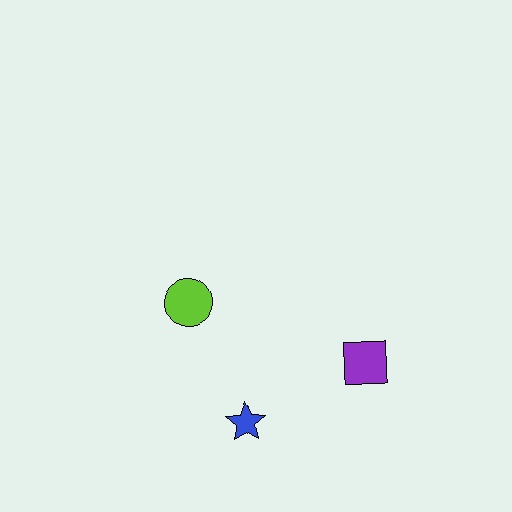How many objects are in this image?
There are 3 objects.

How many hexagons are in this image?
There are no hexagons.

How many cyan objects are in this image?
There are no cyan objects.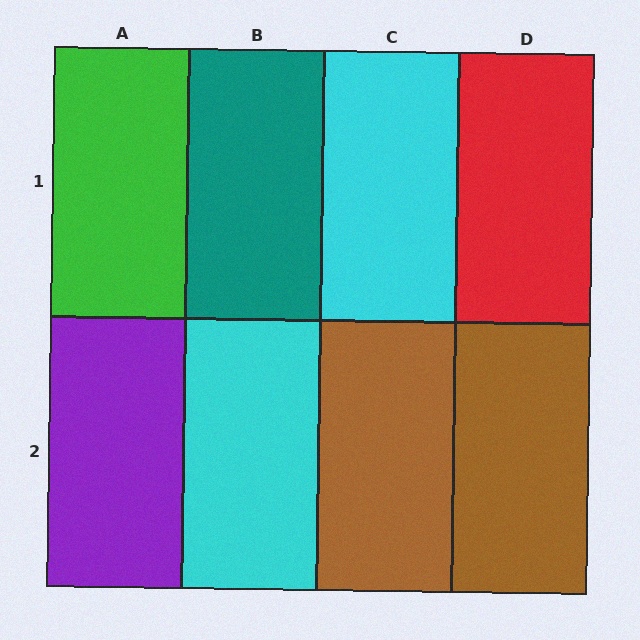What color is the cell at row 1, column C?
Cyan.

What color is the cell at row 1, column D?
Red.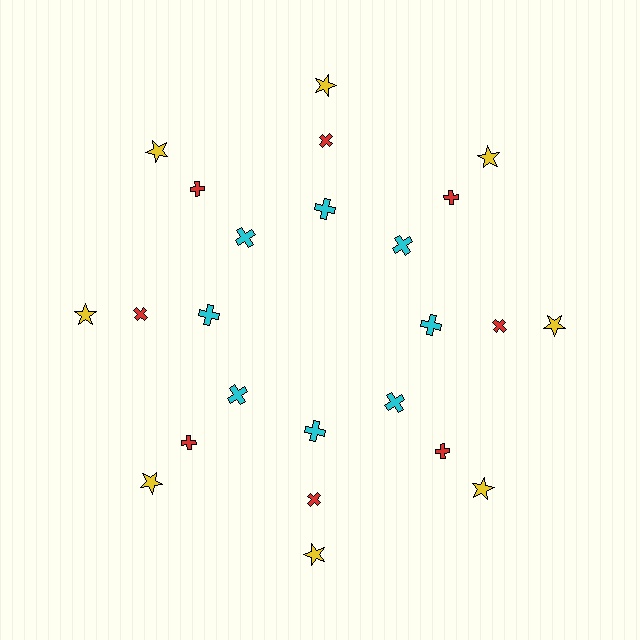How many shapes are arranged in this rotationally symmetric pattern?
There are 24 shapes, arranged in 8 groups of 3.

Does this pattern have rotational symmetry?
Yes, this pattern has 8-fold rotational symmetry. It looks the same after rotating 45 degrees around the center.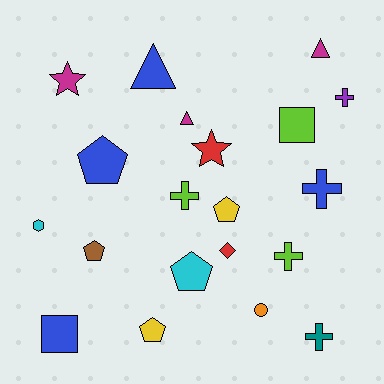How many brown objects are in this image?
There is 1 brown object.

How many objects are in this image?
There are 20 objects.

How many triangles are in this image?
There are 3 triangles.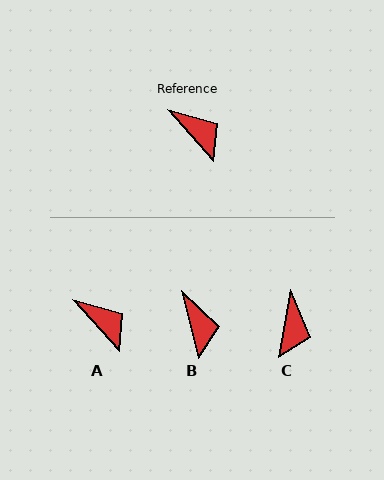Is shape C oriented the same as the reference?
No, it is off by about 52 degrees.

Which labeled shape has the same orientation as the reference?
A.